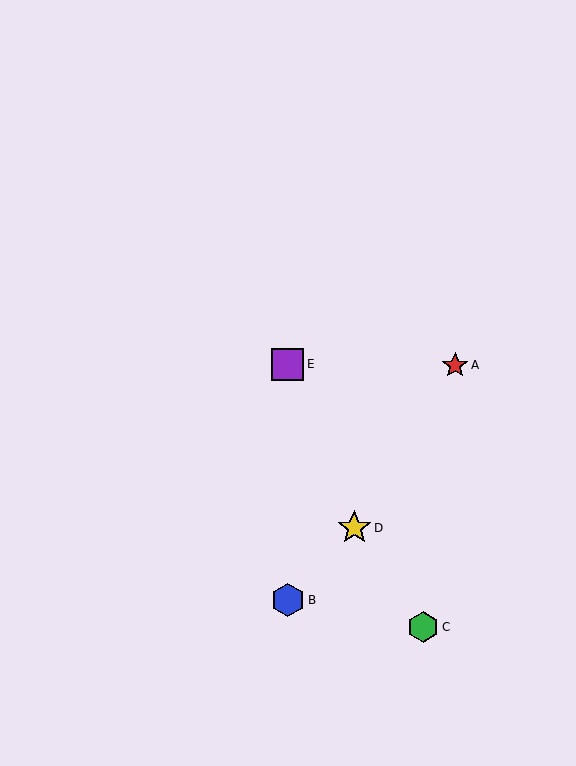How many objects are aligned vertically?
2 objects (B, E) are aligned vertically.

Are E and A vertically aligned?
No, E is at x≈288 and A is at x≈455.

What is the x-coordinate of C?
Object C is at x≈423.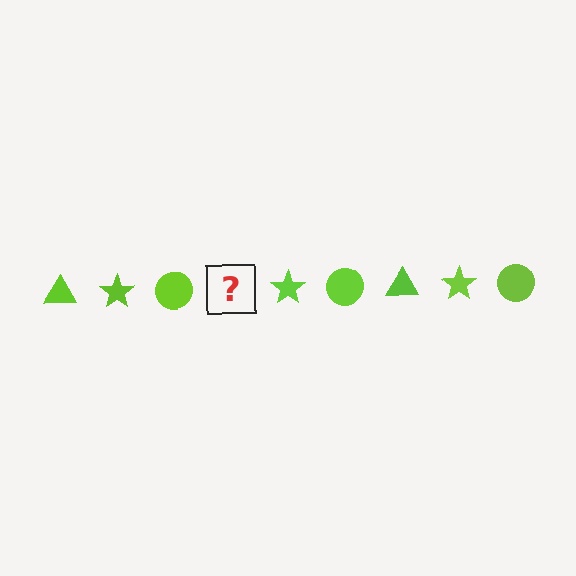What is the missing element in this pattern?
The missing element is a lime triangle.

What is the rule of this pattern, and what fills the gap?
The rule is that the pattern cycles through triangle, star, circle shapes in lime. The gap should be filled with a lime triangle.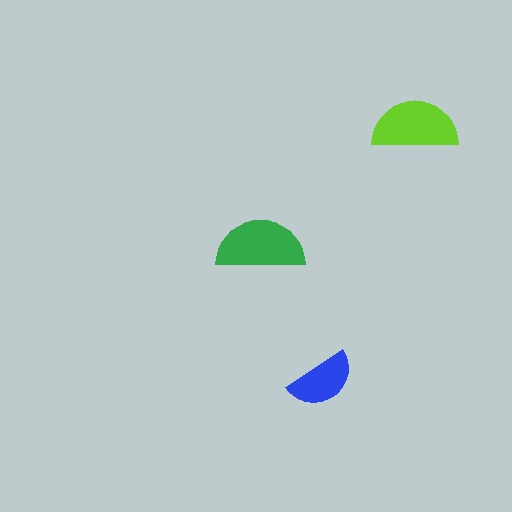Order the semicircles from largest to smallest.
the green one, the lime one, the blue one.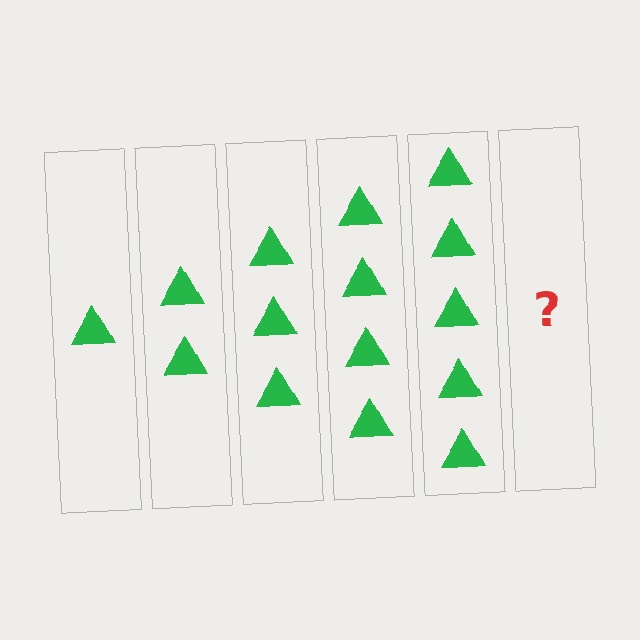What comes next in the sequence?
The next element should be 6 triangles.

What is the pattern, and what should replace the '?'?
The pattern is that each step adds one more triangle. The '?' should be 6 triangles.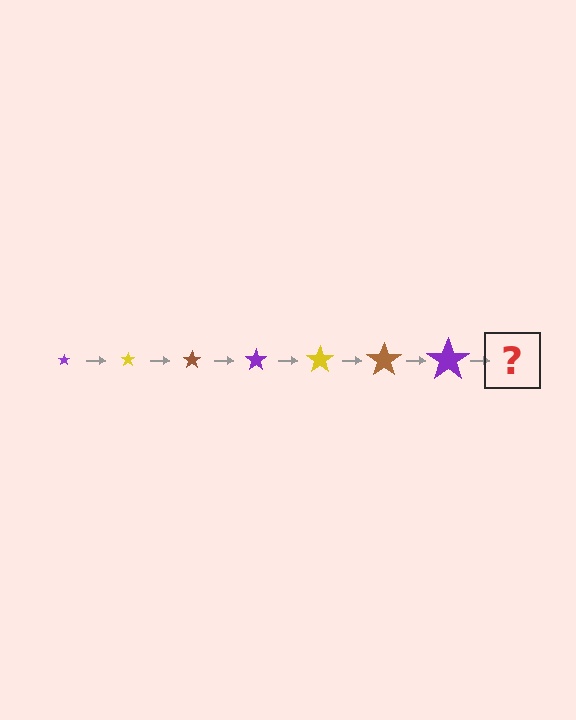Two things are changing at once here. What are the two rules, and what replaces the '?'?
The two rules are that the star grows larger each step and the color cycles through purple, yellow, and brown. The '?' should be a yellow star, larger than the previous one.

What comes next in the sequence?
The next element should be a yellow star, larger than the previous one.